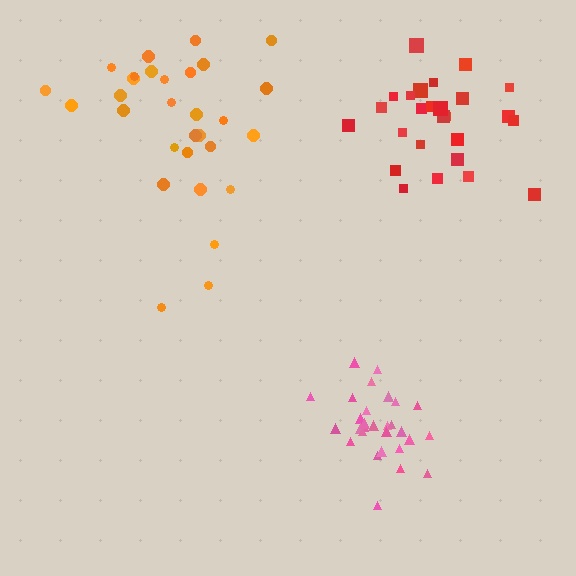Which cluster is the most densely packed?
Pink.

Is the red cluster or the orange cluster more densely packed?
Red.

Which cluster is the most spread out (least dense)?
Orange.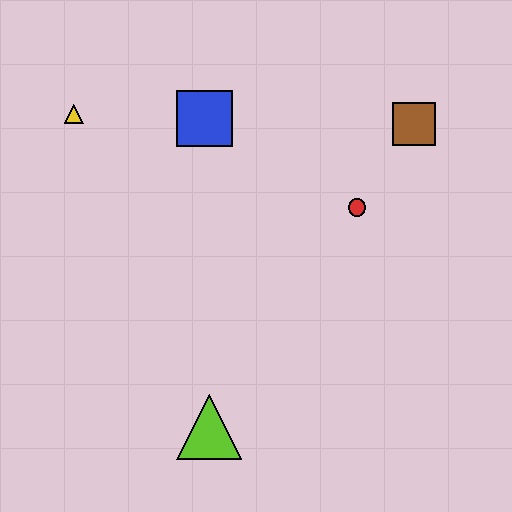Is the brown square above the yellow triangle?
No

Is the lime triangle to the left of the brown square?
Yes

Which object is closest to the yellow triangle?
The blue square is closest to the yellow triangle.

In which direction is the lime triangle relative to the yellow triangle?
The lime triangle is below the yellow triangle.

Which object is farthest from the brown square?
The lime triangle is farthest from the brown square.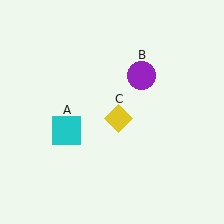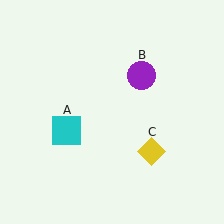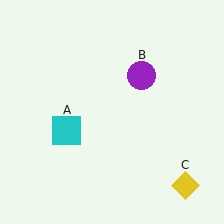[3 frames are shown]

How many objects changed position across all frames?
1 object changed position: yellow diamond (object C).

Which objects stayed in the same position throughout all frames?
Cyan square (object A) and purple circle (object B) remained stationary.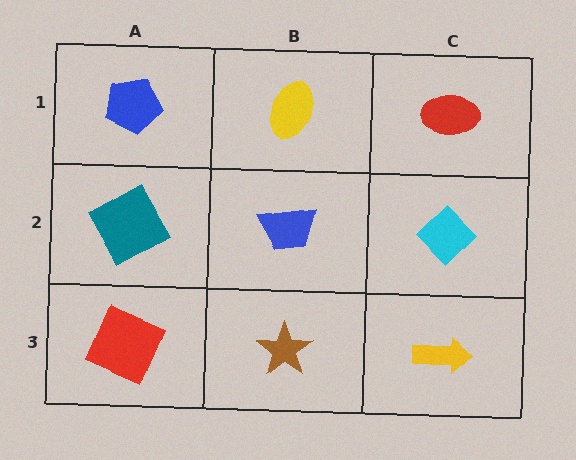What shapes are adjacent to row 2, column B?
A yellow ellipse (row 1, column B), a brown star (row 3, column B), a teal square (row 2, column A), a cyan diamond (row 2, column C).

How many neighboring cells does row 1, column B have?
3.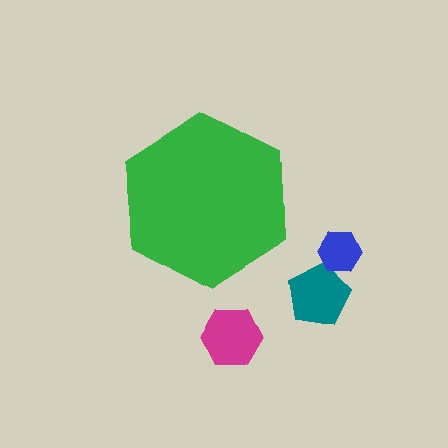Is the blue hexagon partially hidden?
No, the blue hexagon is fully visible.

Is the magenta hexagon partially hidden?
No, the magenta hexagon is fully visible.